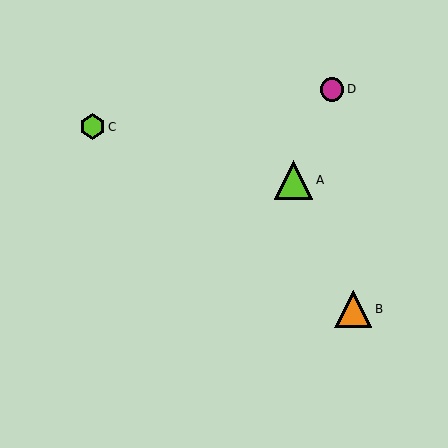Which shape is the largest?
The lime triangle (labeled A) is the largest.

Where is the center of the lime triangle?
The center of the lime triangle is at (294, 180).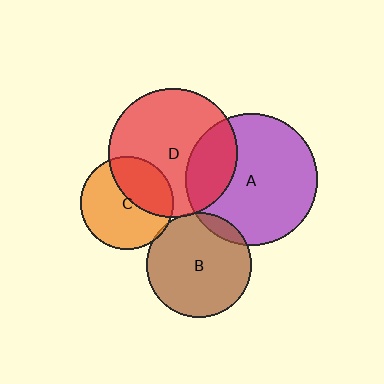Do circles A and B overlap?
Yes.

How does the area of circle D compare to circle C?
Approximately 1.9 times.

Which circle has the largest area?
Circle A (purple).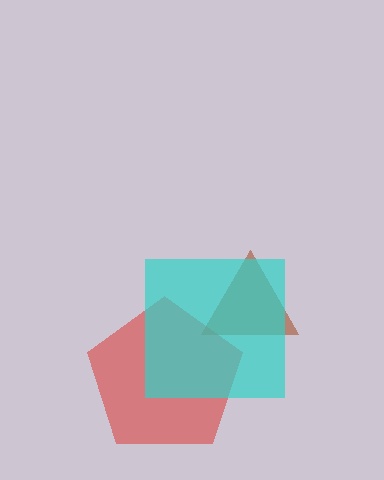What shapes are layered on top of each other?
The layered shapes are: a brown triangle, a red pentagon, a cyan square.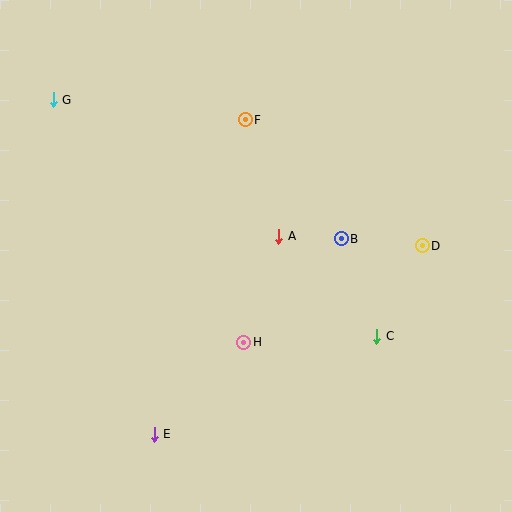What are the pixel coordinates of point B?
Point B is at (341, 239).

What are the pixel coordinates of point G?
Point G is at (53, 100).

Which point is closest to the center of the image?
Point A at (279, 236) is closest to the center.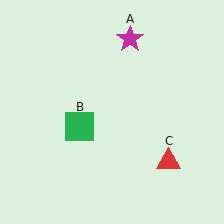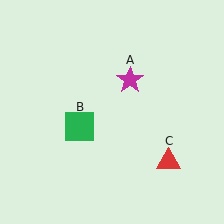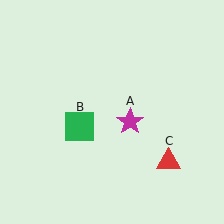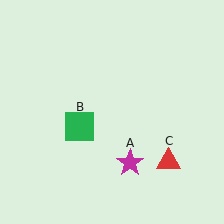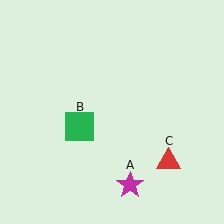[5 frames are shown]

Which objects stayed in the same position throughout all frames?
Green square (object B) and red triangle (object C) remained stationary.